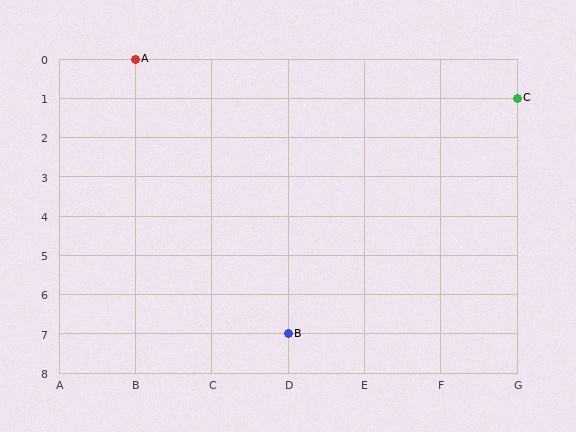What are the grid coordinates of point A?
Point A is at grid coordinates (B, 0).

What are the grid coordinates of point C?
Point C is at grid coordinates (G, 1).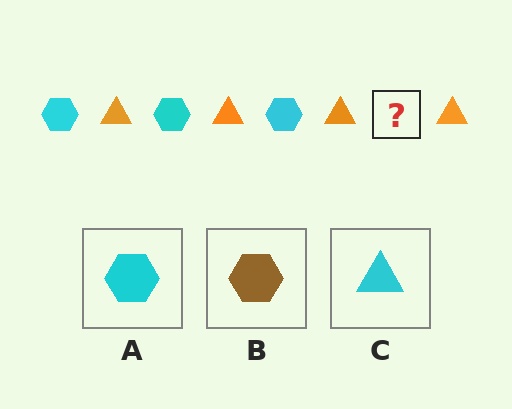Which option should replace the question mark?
Option A.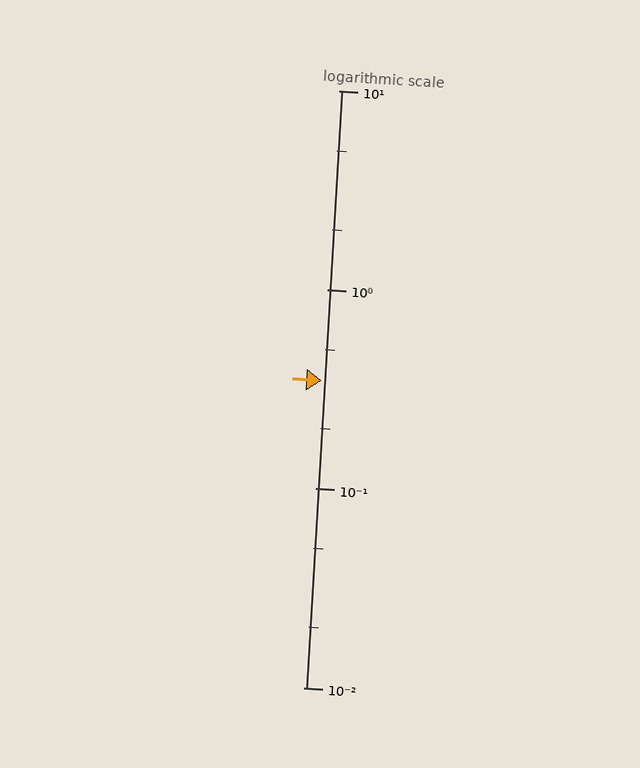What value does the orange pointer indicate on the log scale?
The pointer indicates approximately 0.35.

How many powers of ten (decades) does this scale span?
The scale spans 3 decades, from 0.01 to 10.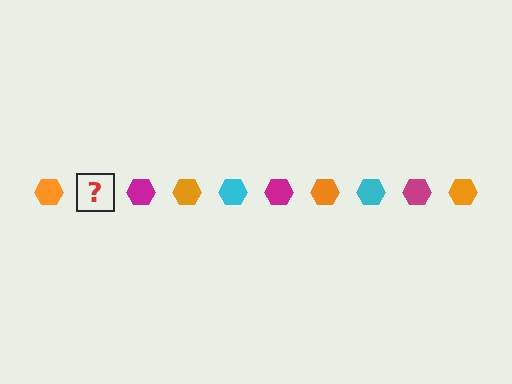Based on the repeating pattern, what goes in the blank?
The blank should be a cyan hexagon.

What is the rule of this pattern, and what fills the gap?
The rule is that the pattern cycles through orange, cyan, magenta hexagons. The gap should be filled with a cyan hexagon.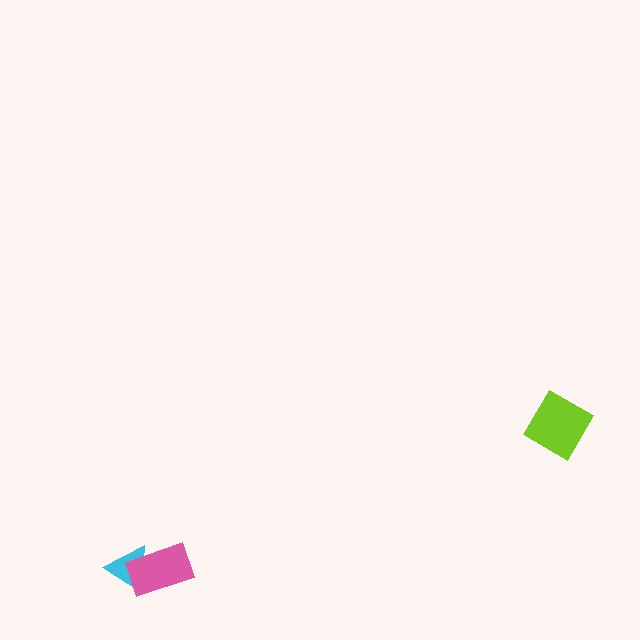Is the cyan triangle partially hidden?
Yes, it is partially covered by another shape.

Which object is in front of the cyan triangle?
The pink rectangle is in front of the cyan triangle.